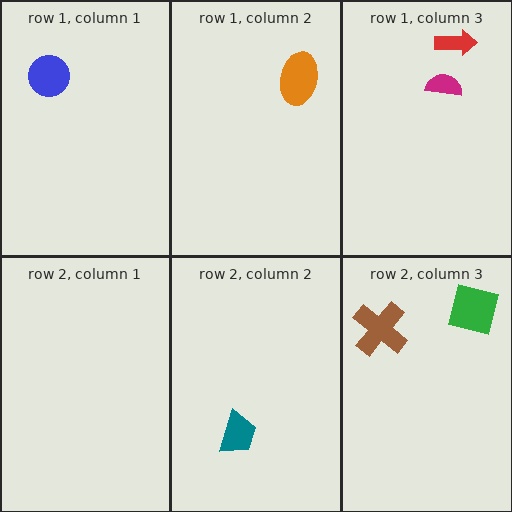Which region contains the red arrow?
The row 1, column 3 region.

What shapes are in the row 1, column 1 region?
The blue circle.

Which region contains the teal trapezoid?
The row 2, column 2 region.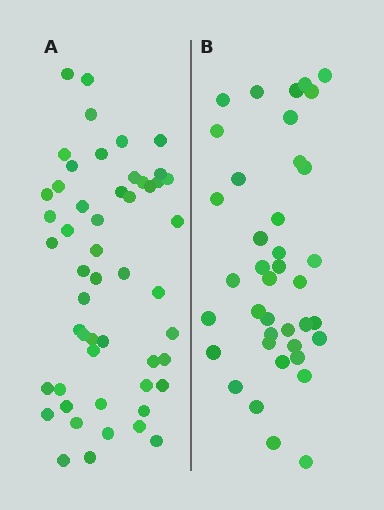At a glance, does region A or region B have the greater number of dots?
Region A (the left region) has more dots.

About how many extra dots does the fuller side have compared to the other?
Region A has approximately 15 more dots than region B.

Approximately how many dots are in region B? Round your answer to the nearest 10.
About 40 dots. (The exact count is 39, which rounds to 40.)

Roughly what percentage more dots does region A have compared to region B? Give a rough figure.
About 35% more.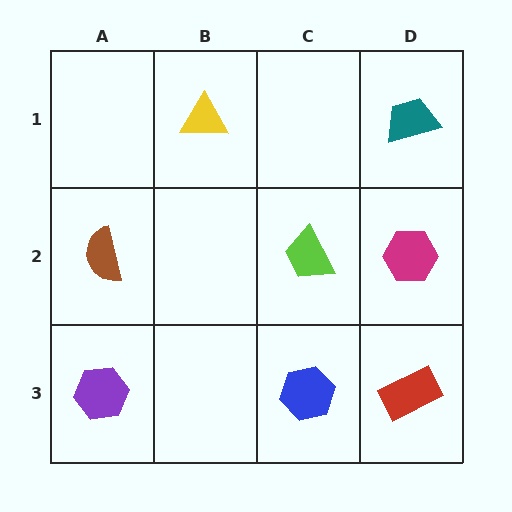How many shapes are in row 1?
2 shapes.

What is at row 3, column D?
A red rectangle.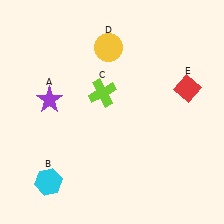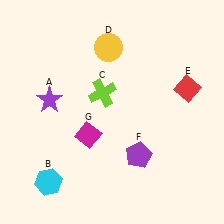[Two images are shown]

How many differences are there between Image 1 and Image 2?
There are 2 differences between the two images.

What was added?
A purple pentagon (F), a magenta diamond (G) were added in Image 2.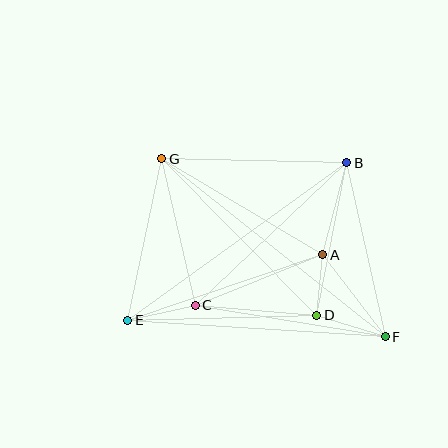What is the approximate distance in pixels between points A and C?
The distance between A and C is approximately 137 pixels.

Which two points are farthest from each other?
Points F and G are farthest from each other.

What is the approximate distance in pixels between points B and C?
The distance between B and C is approximately 208 pixels.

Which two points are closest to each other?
Points A and D are closest to each other.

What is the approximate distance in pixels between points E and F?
The distance between E and F is approximately 258 pixels.